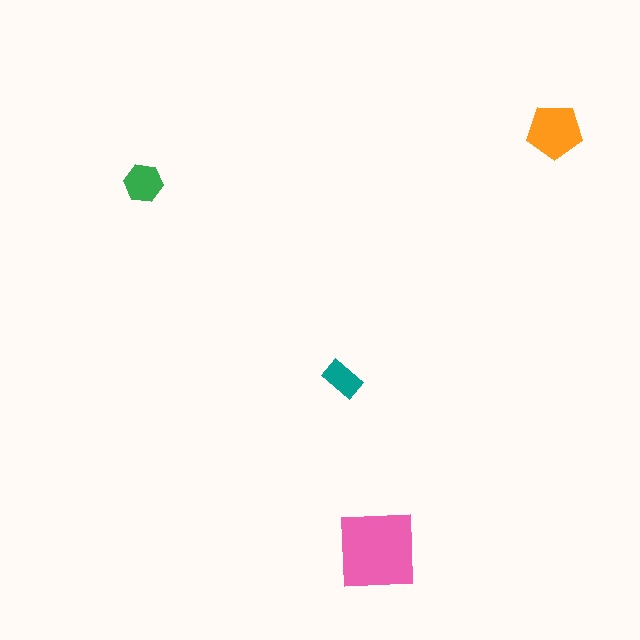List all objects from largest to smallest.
The pink square, the orange pentagon, the green hexagon, the teal rectangle.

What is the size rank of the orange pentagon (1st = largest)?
2nd.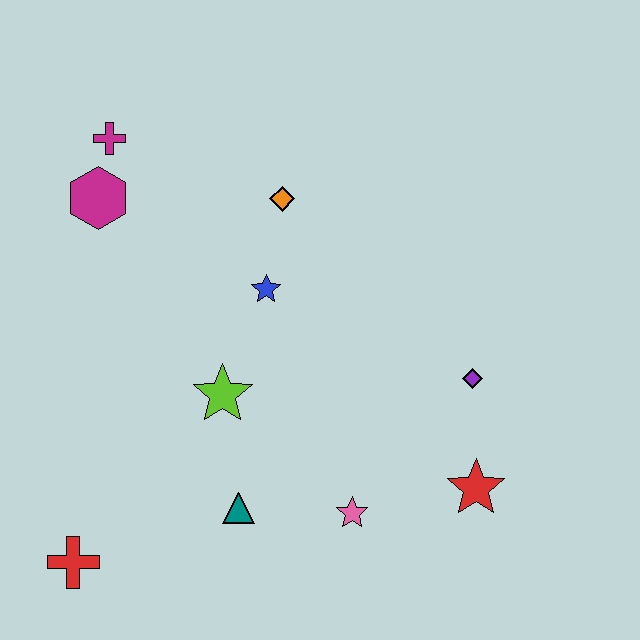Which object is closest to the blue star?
The orange diamond is closest to the blue star.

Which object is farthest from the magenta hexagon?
The red star is farthest from the magenta hexagon.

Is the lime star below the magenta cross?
Yes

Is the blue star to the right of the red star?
No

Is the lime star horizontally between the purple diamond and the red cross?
Yes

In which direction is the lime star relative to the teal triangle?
The lime star is above the teal triangle.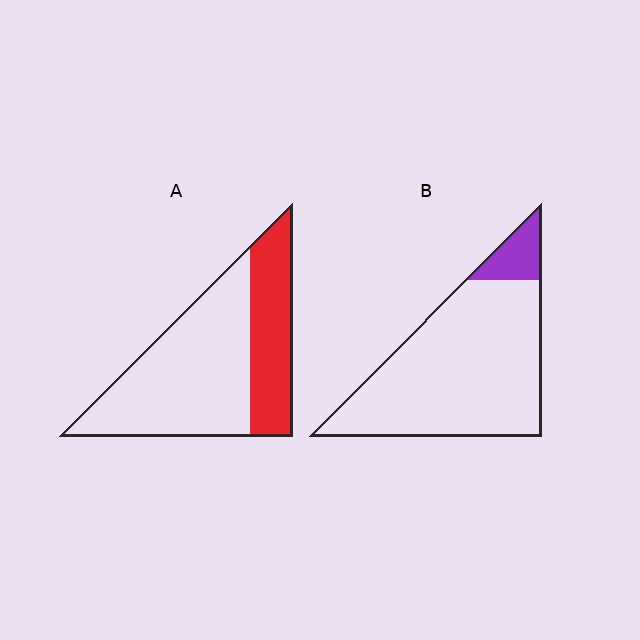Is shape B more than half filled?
No.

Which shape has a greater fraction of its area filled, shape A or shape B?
Shape A.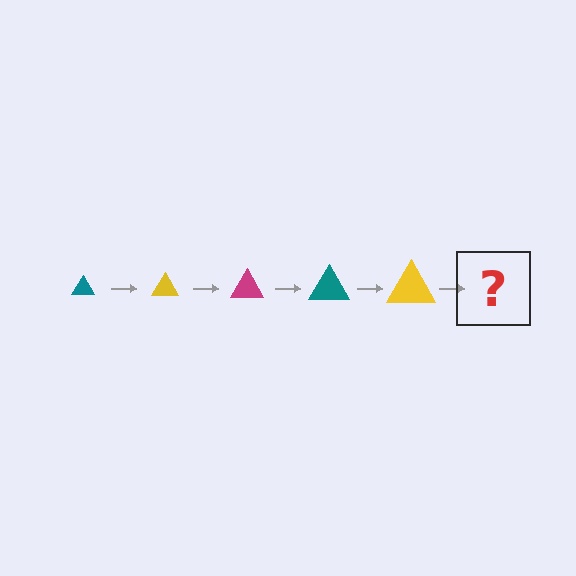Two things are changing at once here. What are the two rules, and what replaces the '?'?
The two rules are that the triangle grows larger each step and the color cycles through teal, yellow, and magenta. The '?' should be a magenta triangle, larger than the previous one.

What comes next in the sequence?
The next element should be a magenta triangle, larger than the previous one.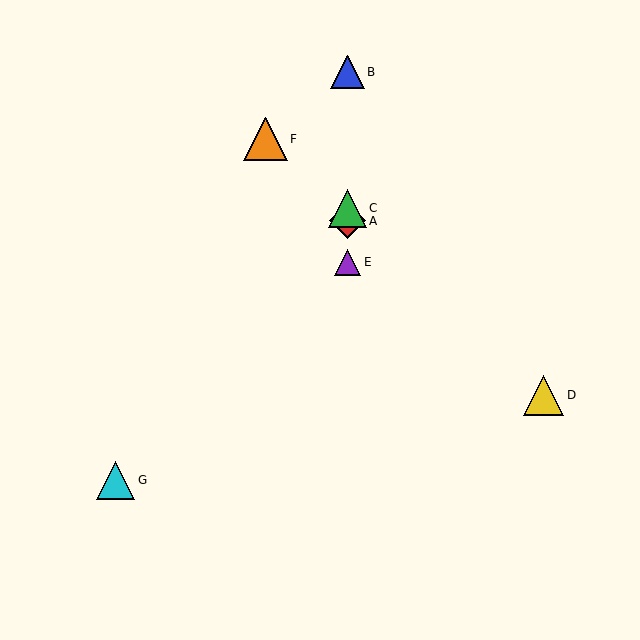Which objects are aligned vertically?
Objects A, B, C, E are aligned vertically.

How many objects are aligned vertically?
4 objects (A, B, C, E) are aligned vertically.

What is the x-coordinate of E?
Object E is at x≈348.